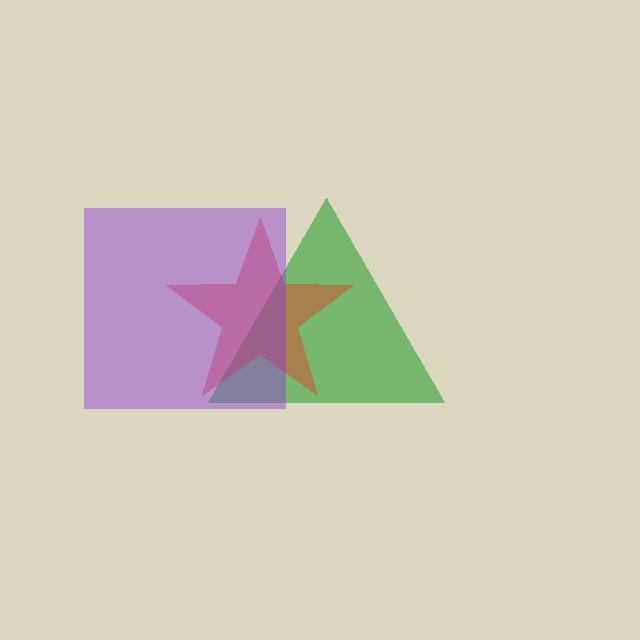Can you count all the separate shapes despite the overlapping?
Yes, there are 3 separate shapes.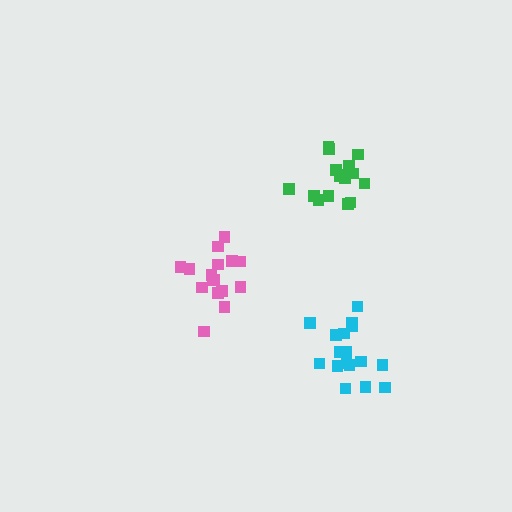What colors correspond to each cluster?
The clusters are colored: pink, cyan, green.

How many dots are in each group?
Group 1: 16 dots, Group 2: 18 dots, Group 3: 16 dots (50 total).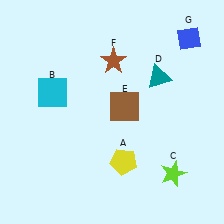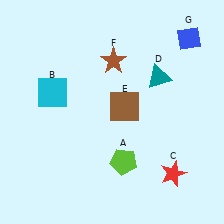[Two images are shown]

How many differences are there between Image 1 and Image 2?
There are 2 differences between the two images.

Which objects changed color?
A changed from yellow to lime. C changed from lime to red.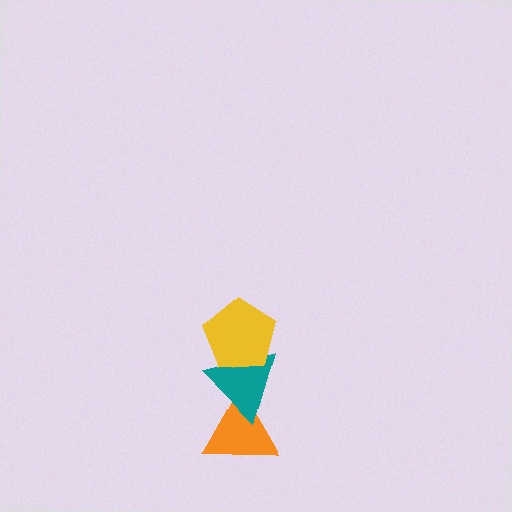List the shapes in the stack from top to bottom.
From top to bottom: the yellow pentagon, the teal triangle, the orange triangle.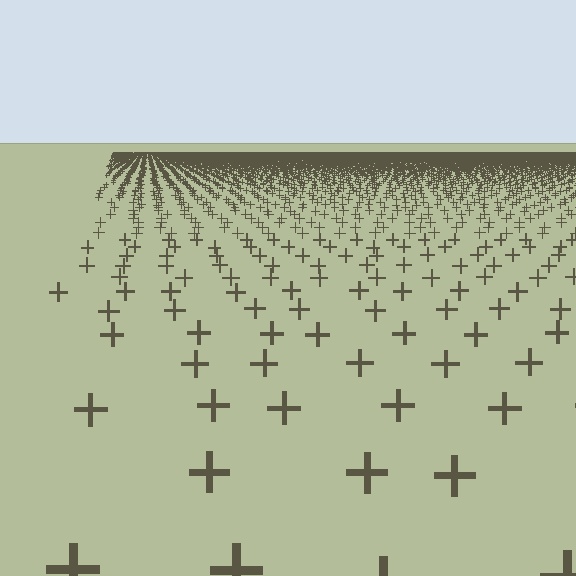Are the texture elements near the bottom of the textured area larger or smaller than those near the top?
Larger. Near the bottom, elements are closer to the viewer and appear at a bigger on-screen size.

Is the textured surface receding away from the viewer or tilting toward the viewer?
The surface is receding away from the viewer. Texture elements get smaller and denser toward the top.